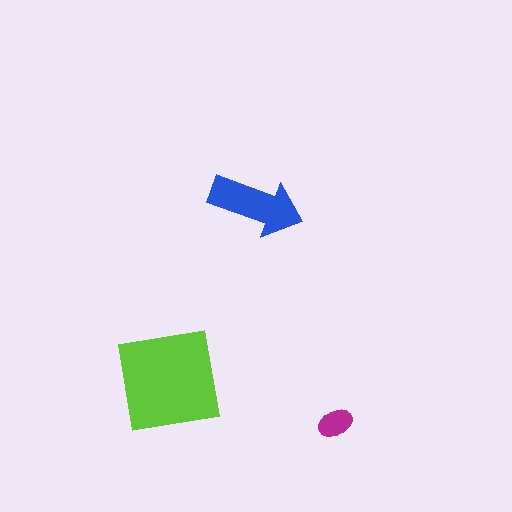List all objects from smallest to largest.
The magenta ellipse, the blue arrow, the lime square.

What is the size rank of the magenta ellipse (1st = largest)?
3rd.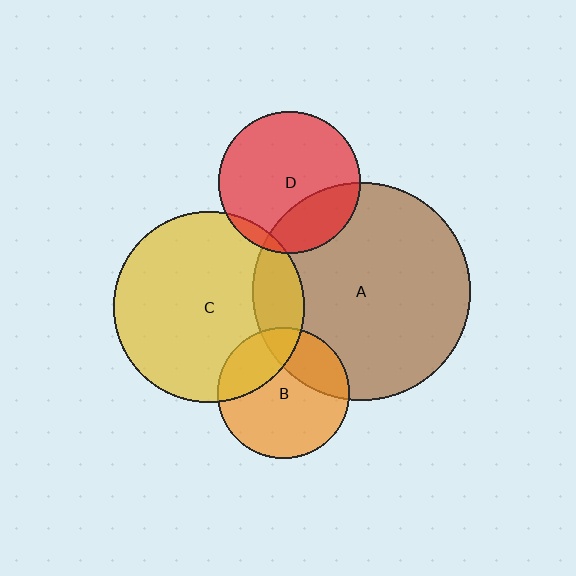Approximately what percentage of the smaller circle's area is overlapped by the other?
Approximately 5%.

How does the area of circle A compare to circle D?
Approximately 2.3 times.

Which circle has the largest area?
Circle A (brown).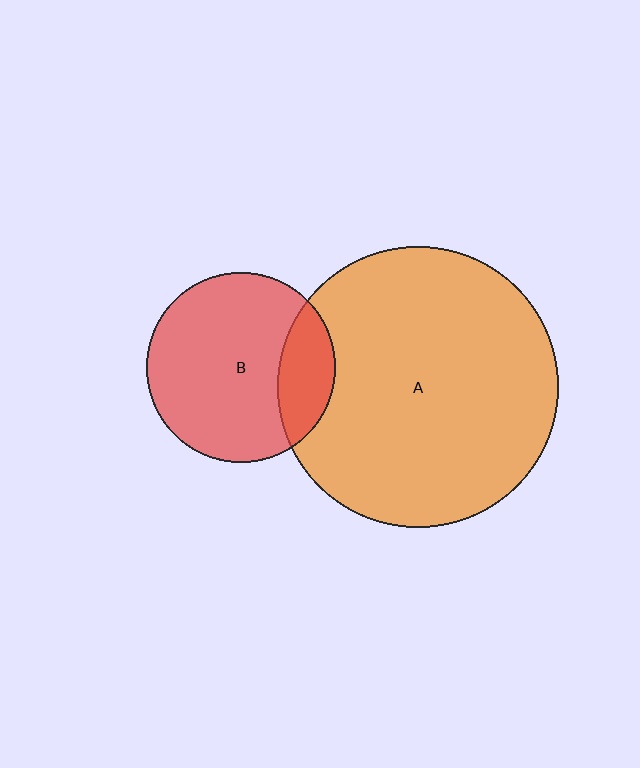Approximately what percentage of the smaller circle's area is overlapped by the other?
Approximately 20%.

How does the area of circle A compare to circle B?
Approximately 2.2 times.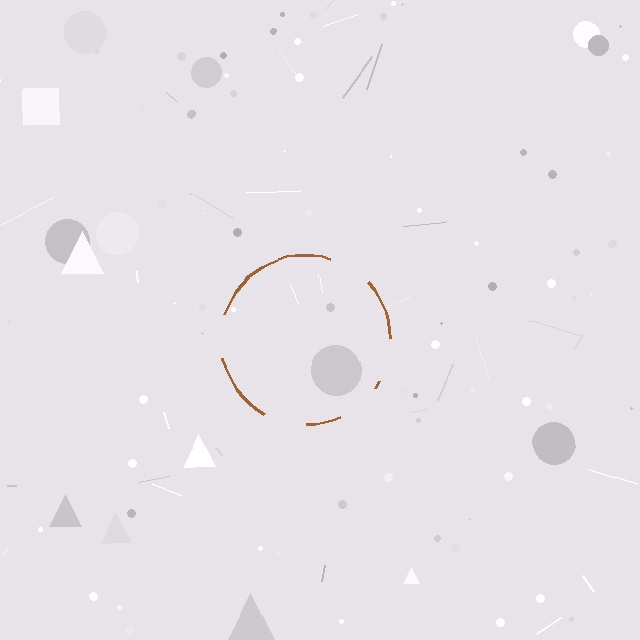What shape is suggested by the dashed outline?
The dashed outline suggests a circle.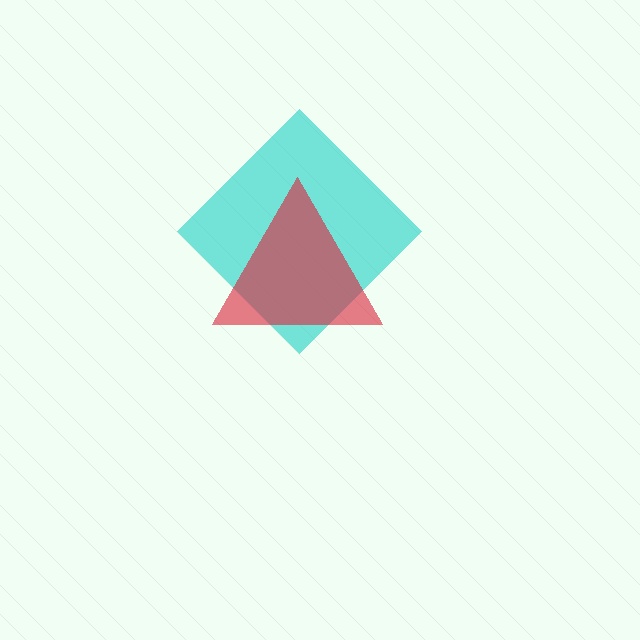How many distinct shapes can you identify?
There are 2 distinct shapes: a cyan diamond, a red triangle.